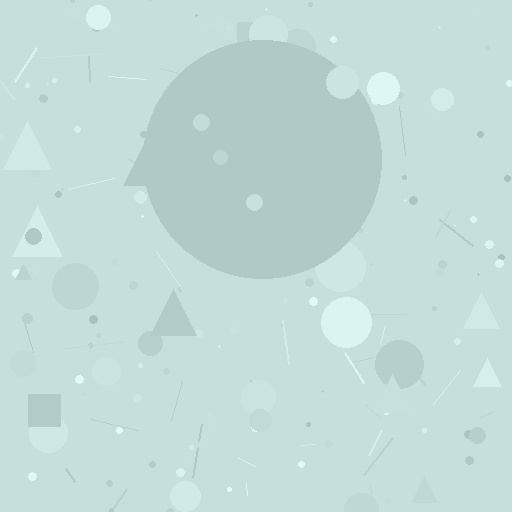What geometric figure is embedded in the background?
A circle is embedded in the background.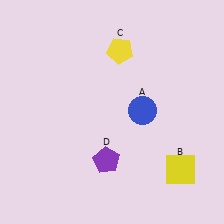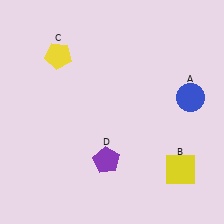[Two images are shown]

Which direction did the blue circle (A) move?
The blue circle (A) moved right.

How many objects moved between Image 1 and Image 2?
2 objects moved between the two images.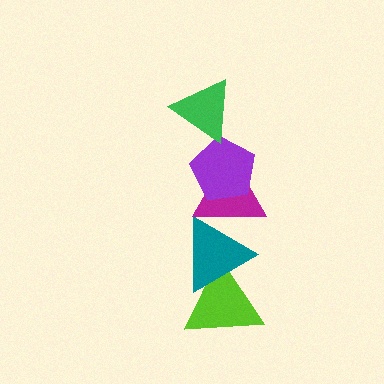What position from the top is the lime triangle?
The lime triangle is 5th from the top.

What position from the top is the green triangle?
The green triangle is 1st from the top.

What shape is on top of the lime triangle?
The teal triangle is on top of the lime triangle.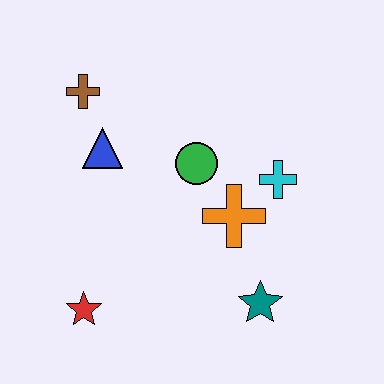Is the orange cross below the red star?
No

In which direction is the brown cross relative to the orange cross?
The brown cross is to the left of the orange cross.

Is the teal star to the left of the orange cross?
No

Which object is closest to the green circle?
The orange cross is closest to the green circle.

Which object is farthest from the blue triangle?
The teal star is farthest from the blue triangle.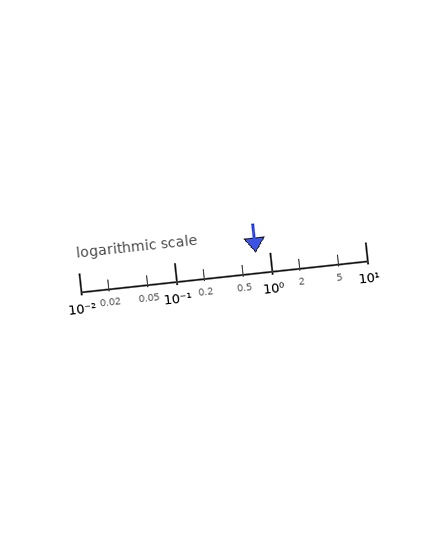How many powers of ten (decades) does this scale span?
The scale spans 3 decades, from 0.01 to 10.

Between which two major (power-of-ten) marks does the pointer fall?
The pointer is between 0.1 and 1.